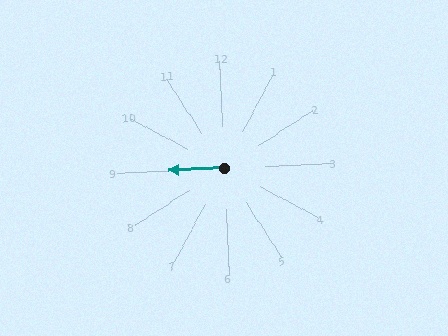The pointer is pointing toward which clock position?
Roughly 9 o'clock.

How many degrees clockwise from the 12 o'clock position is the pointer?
Approximately 270 degrees.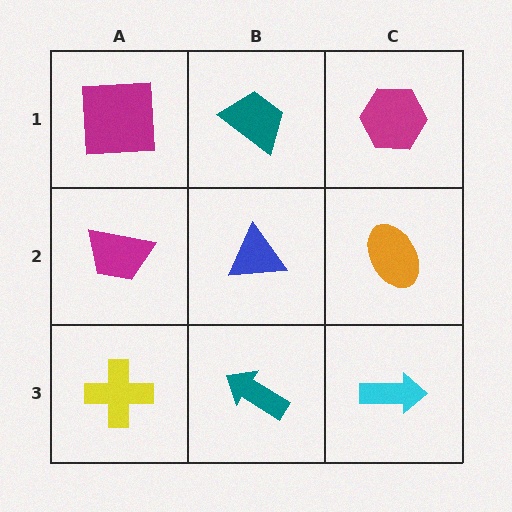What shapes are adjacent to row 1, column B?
A blue triangle (row 2, column B), a magenta square (row 1, column A), a magenta hexagon (row 1, column C).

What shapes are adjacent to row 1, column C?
An orange ellipse (row 2, column C), a teal trapezoid (row 1, column B).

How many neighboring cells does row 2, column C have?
3.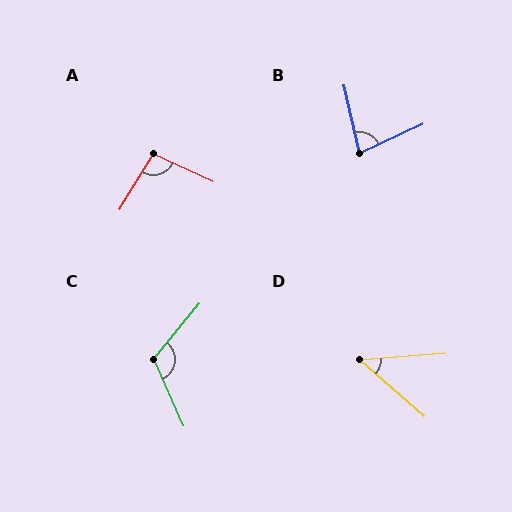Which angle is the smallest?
D, at approximately 46 degrees.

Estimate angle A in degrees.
Approximately 97 degrees.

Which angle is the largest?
C, at approximately 116 degrees.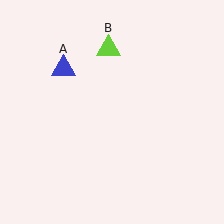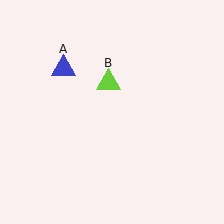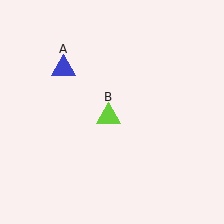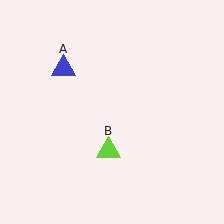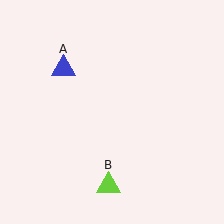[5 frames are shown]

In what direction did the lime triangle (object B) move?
The lime triangle (object B) moved down.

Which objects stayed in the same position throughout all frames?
Blue triangle (object A) remained stationary.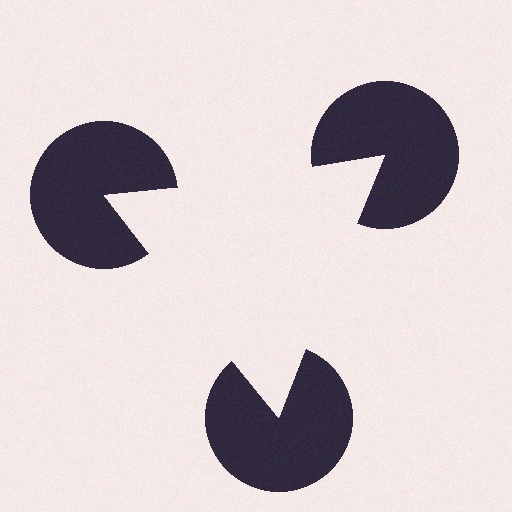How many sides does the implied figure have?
3 sides.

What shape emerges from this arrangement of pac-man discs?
An illusory triangle — its edges are inferred from the aligned wedge cuts in the pac-man discs, not physically drawn.